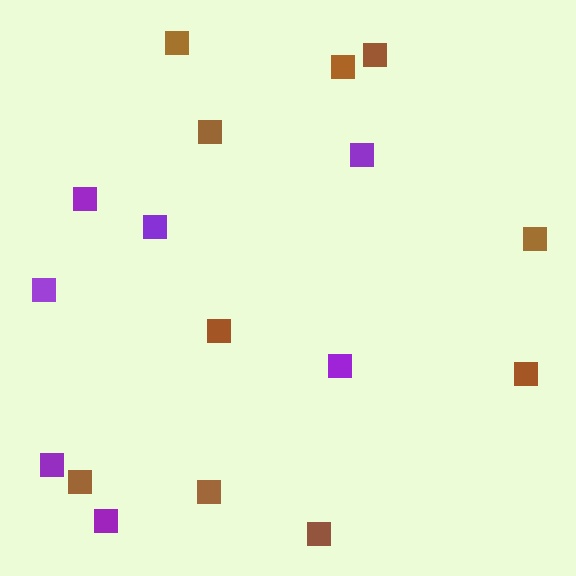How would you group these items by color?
There are 2 groups: one group of brown squares (10) and one group of purple squares (7).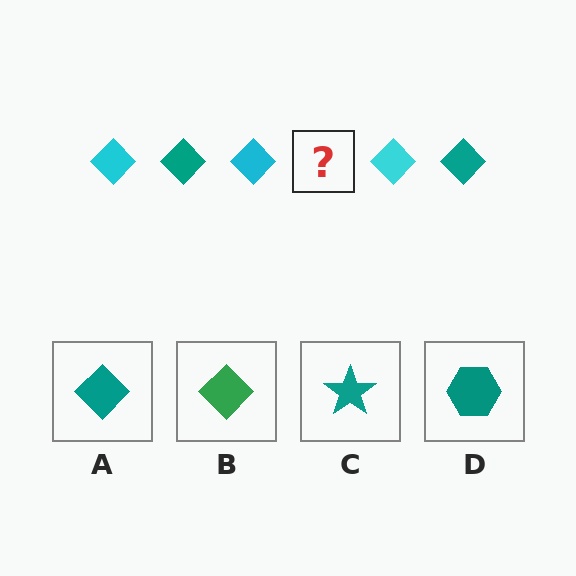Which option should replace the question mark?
Option A.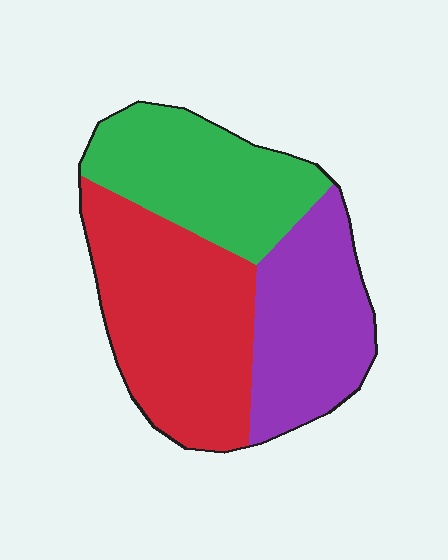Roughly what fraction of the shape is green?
Green covers roughly 30% of the shape.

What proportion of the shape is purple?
Purple covers around 30% of the shape.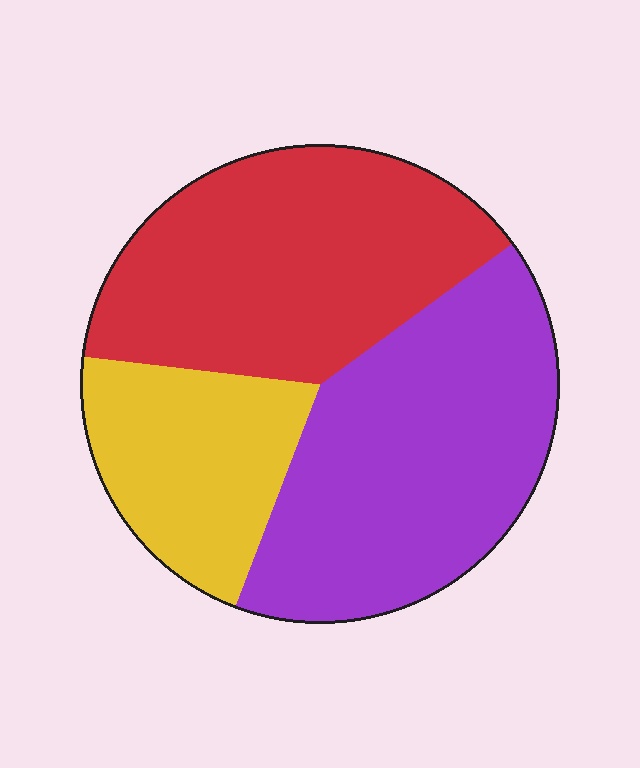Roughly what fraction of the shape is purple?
Purple takes up about two fifths (2/5) of the shape.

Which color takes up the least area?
Yellow, at roughly 20%.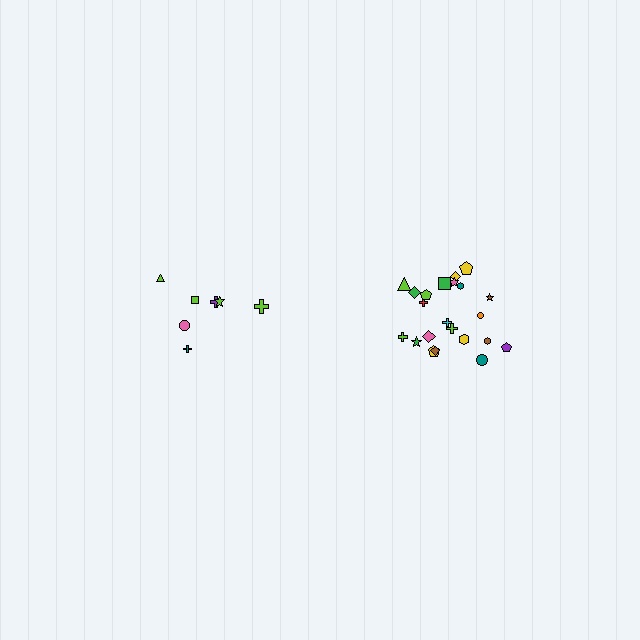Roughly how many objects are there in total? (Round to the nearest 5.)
Roughly 30 objects in total.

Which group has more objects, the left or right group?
The right group.